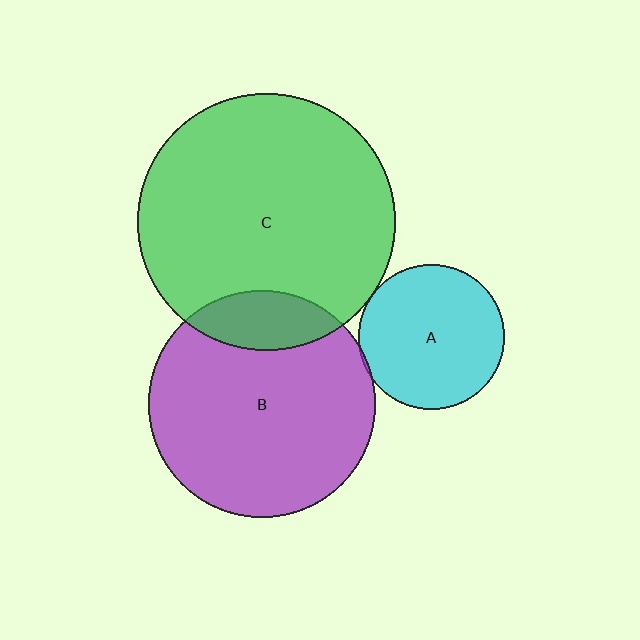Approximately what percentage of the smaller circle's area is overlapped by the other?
Approximately 5%.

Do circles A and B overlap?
Yes.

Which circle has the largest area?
Circle C (green).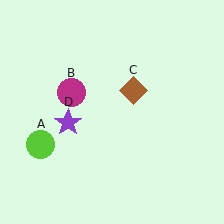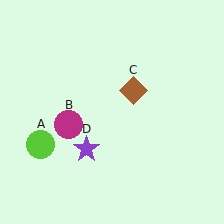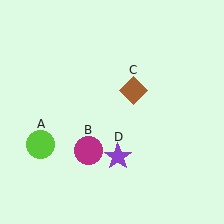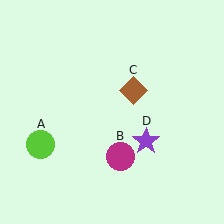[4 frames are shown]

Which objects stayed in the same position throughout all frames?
Lime circle (object A) and brown diamond (object C) remained stationary.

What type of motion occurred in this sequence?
The magenta circle (object B), purple star (object D) rotated counterclockwise around the center of the scene.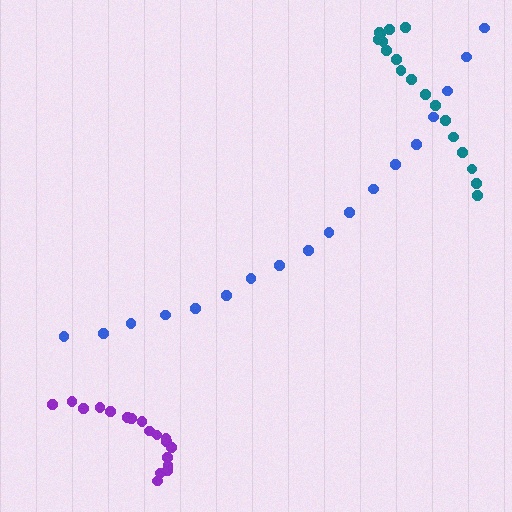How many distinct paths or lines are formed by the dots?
There are 3 distinct paths.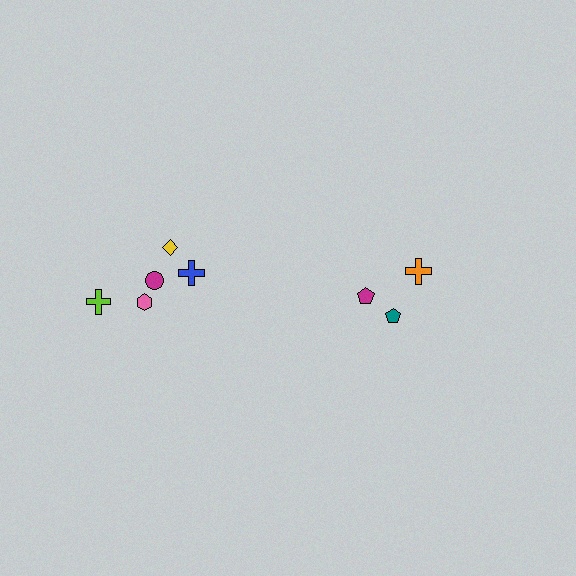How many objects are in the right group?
There are 3 objects.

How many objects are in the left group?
There are 5 objects.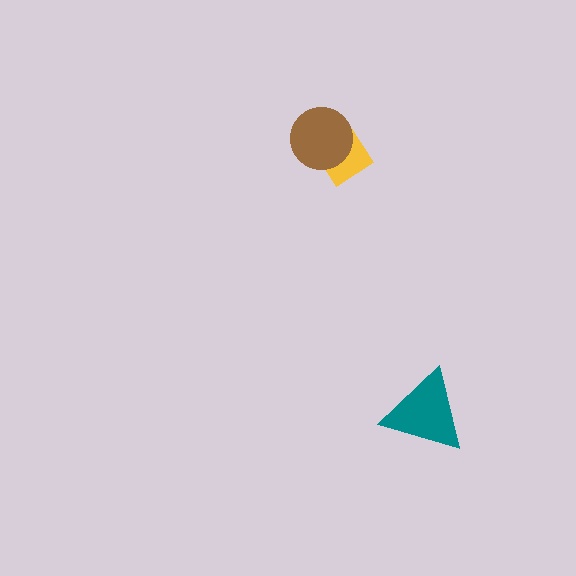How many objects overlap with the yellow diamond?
1 object overlaps with the yellow diamond.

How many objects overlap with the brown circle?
1 object overlaps with the brown circle.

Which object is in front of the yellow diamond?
The brown circle is in front of the yellow diamond.